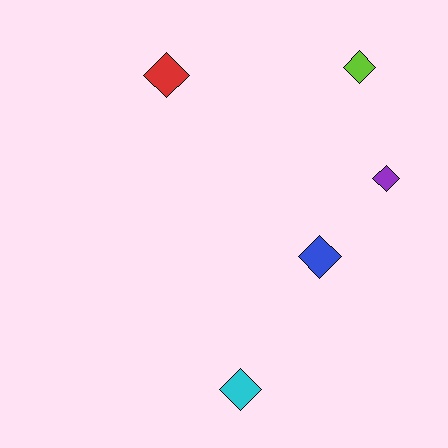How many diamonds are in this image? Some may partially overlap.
There are 5 diamonds.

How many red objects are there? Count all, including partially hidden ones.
There is 1 red object.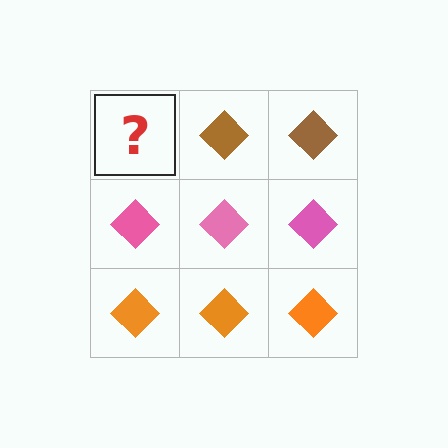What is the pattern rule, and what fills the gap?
The rule is that each row has a consistent color. The gap should be filled with a brown diamond.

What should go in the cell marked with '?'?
The missing cell should contain a brown diamond.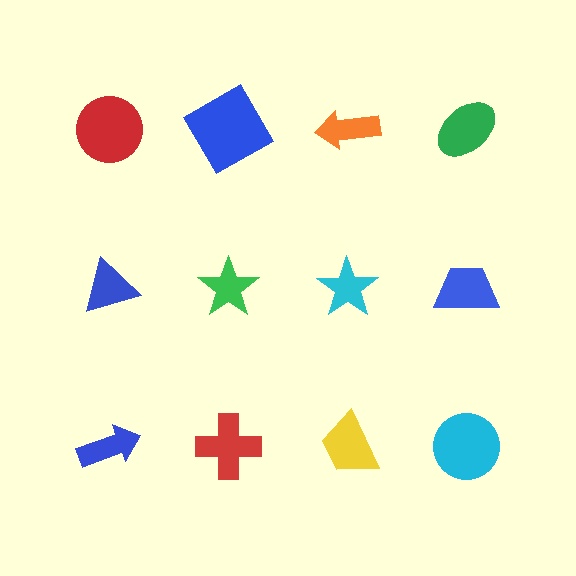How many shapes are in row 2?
4 shapes.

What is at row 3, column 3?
A yellow trapezoid.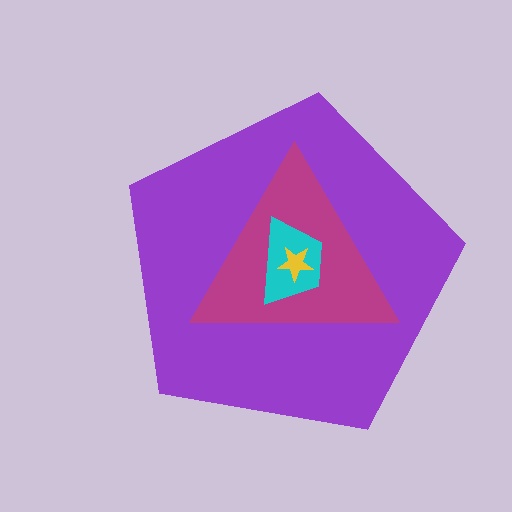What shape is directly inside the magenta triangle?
The cyan trapezoid.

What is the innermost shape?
The yellow star.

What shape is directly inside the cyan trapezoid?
The yellow star.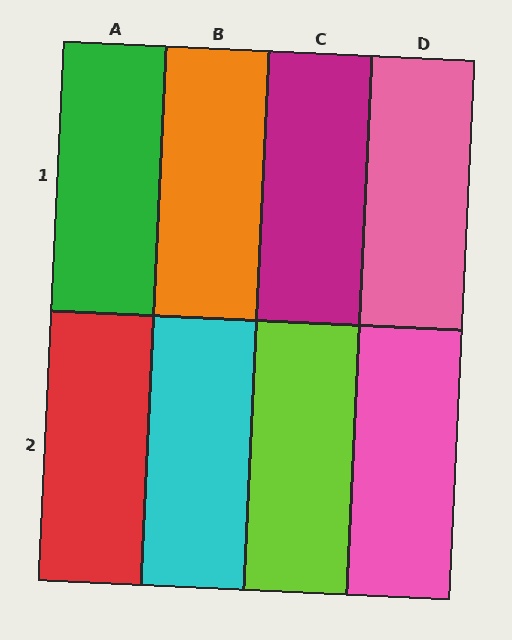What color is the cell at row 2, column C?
Lime.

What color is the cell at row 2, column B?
Cyan.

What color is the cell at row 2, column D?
Pink.